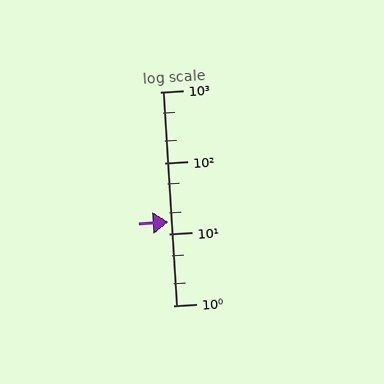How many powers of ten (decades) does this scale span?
The scale spans 3 decades, from 1 to 1000.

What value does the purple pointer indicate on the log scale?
The pointer indicates approximately 15.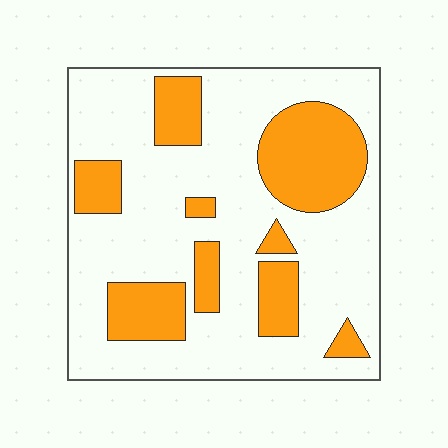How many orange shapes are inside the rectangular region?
9.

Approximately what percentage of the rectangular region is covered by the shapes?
Approximately 30%.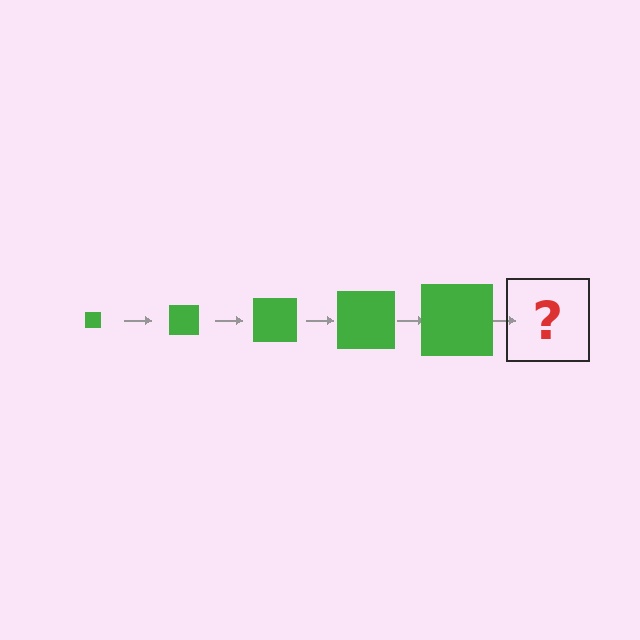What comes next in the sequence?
The next element should be a green square, larger than the previous one.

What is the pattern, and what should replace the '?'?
The pattern is that the square gets progressively larger each step. The '?' should be a green square, larger than the previous one.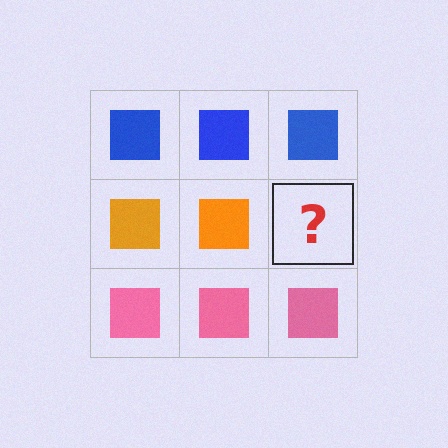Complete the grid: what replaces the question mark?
The question mark should be replaced with an orange square.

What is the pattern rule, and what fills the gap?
The rule is that each row has a consistent color. The gap should be filled with an orange square.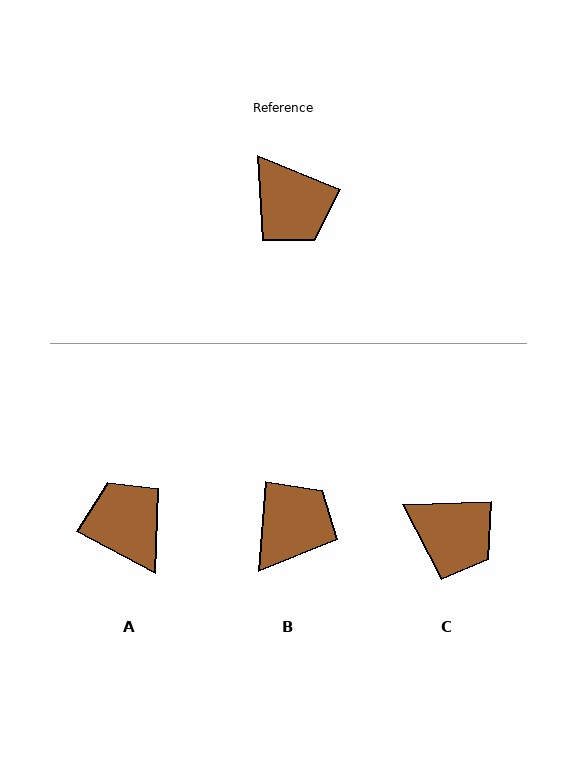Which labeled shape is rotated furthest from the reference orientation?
A, about 175 degrees away.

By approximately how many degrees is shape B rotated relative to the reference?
Approximately 108 degrees counter-clockwise.